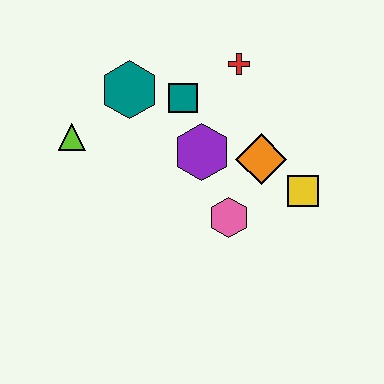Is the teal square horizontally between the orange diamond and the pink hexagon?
No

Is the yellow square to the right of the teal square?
Yes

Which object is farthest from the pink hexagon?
The lime triangle is farthest from the pink hexagon.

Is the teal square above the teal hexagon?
No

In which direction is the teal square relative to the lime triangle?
The teal square is to the right of the lime triangle.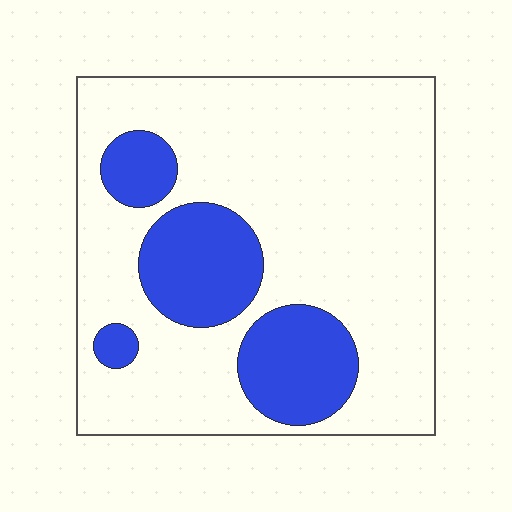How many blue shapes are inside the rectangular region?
4.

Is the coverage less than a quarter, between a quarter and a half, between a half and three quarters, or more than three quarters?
Less than a quarter.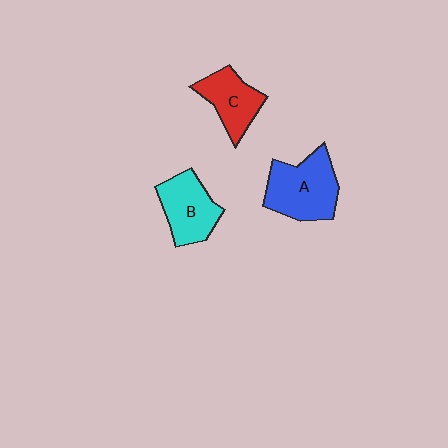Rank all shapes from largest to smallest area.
From largest to smallest: A (blue), B (cyan), C (red).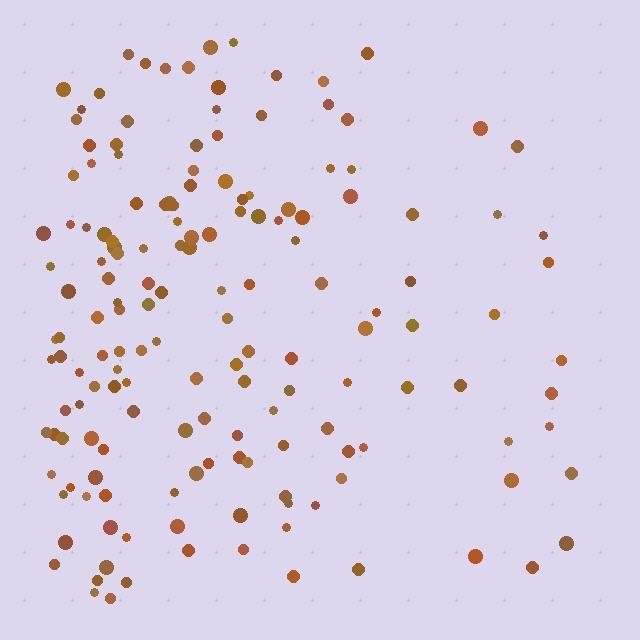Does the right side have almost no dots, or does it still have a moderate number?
Still a moderate number, just noticeably fewer than the left.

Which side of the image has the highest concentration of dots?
The left.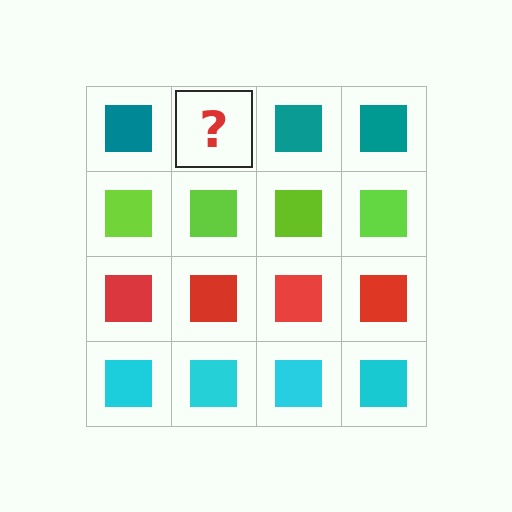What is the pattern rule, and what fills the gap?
The rule is that each row has a consistent color. The gap should be filled with a teal square.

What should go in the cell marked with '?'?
The missing cell should contain a teal square.